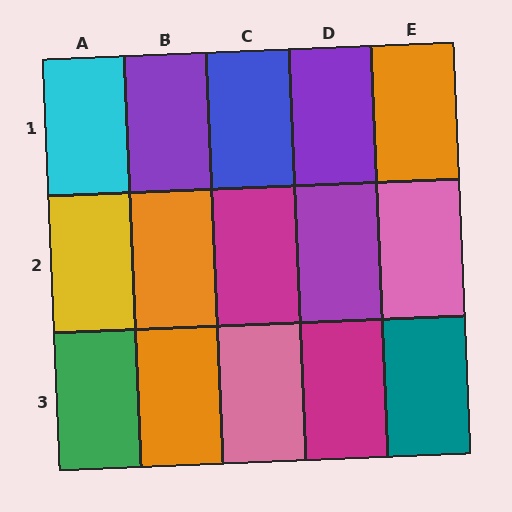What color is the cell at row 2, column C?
Magenta.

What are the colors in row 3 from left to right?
Green, orange, pink, magenta, teal.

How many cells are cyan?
1 cell is cyan.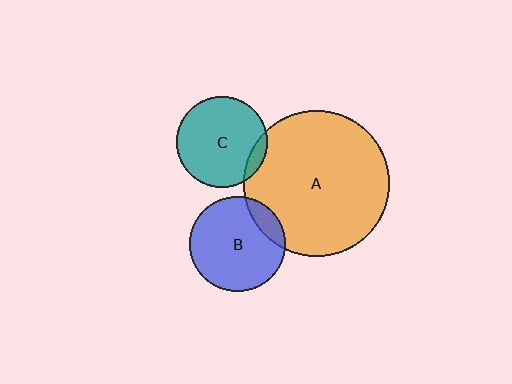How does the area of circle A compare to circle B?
Approximately 2.3 times.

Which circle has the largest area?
Circle A (orange).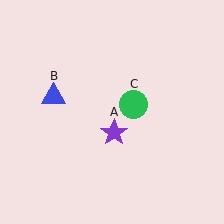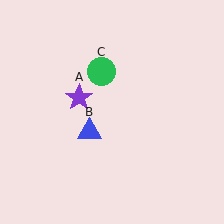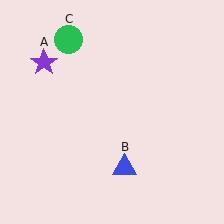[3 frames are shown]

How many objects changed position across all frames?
3 objects changed position: purple star (object A), blue triangle (object B), green circle (object C).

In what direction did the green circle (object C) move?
The green circle (object C) moved up and to the left.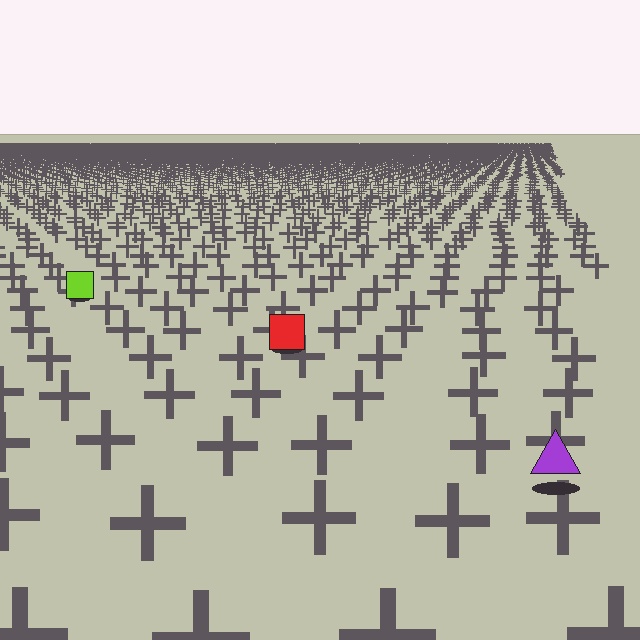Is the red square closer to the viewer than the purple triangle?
No. The purple triangle is closer — you can tell from the texture gradient: the ground texture is coarser near it.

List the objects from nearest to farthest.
From nearest to farthest: the purple triangle, the red square, the lime square.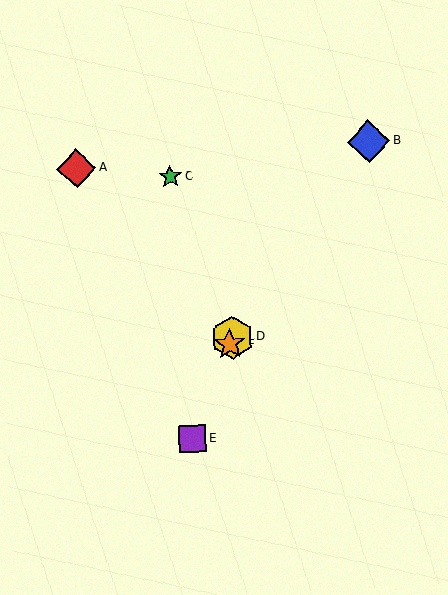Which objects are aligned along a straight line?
Objects D, E, F are aligned along a straight line.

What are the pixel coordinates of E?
Object E is at (192, 439).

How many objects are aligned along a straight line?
3 objects (D, E, F) are aligned along a straight line.